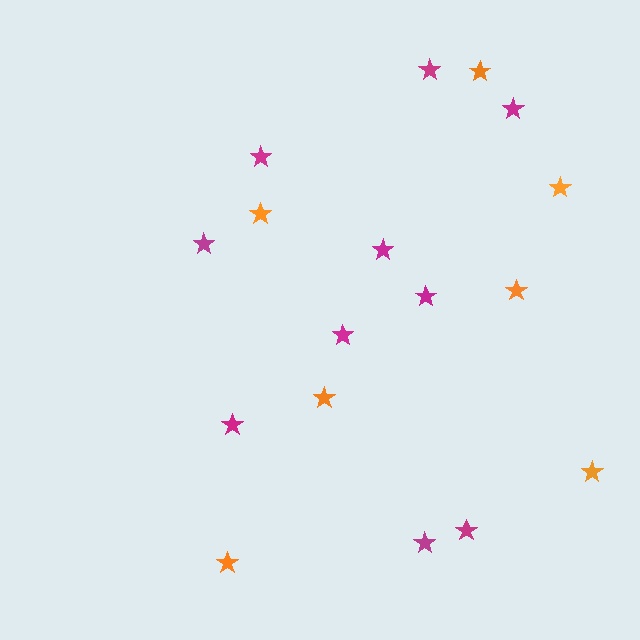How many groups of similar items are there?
There are 2 groups: one group of magenta stars (10) and one group of orange stars (7).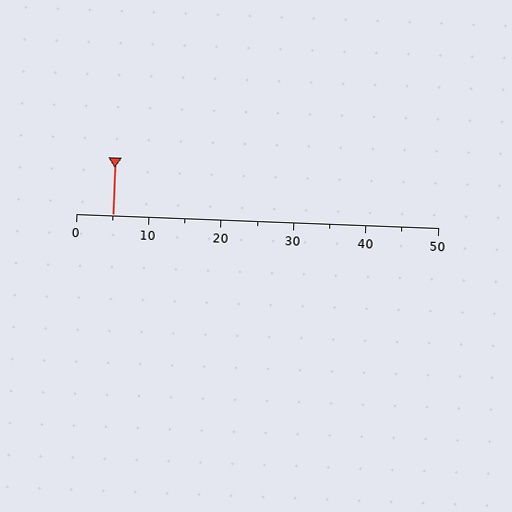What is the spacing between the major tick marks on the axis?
The major ticks are spaced 10 apart.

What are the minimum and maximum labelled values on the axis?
The axis runs from 0 to 50.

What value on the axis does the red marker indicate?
The marker indicates approximately 5.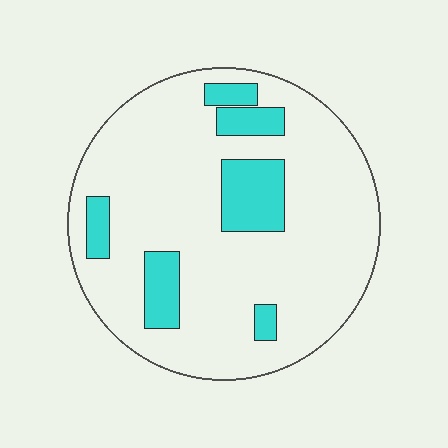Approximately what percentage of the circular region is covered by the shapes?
Approximately 15%.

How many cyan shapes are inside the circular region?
6.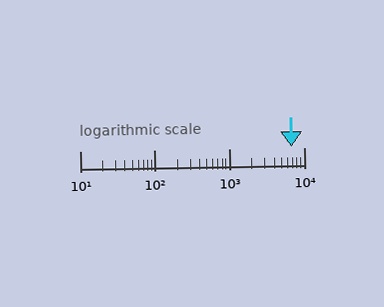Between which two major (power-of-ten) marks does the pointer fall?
The pointer is between 1000 and 10000.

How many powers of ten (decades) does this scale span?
The scale spans 3 decades, from 10 to 10000.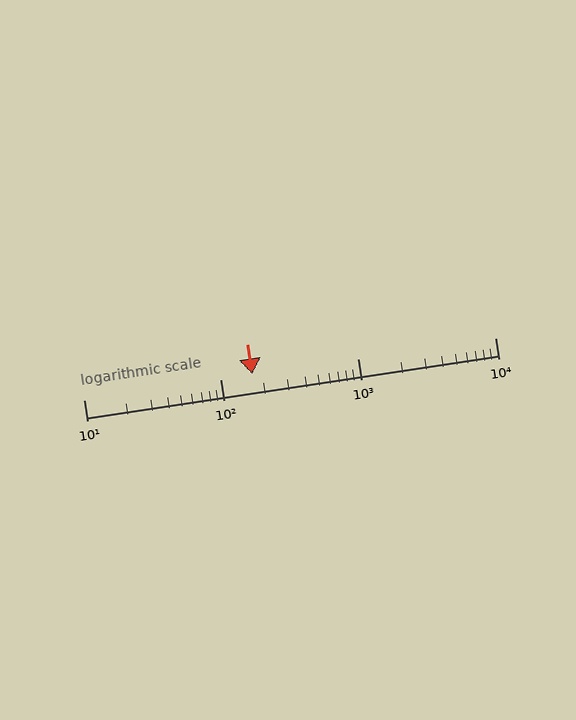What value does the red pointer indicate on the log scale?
The pointer indicates approximately 170.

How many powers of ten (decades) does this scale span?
The scale spans 3 decades, from 10 to 10000.